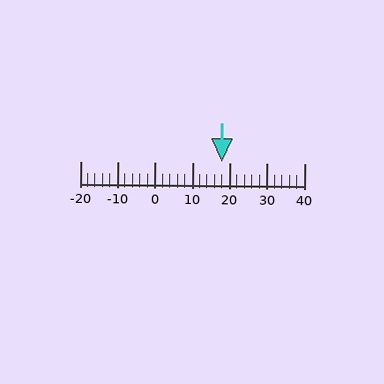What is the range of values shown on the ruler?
The ruler shows values from -20 to 40.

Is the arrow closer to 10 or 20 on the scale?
The arrow is closer to 20.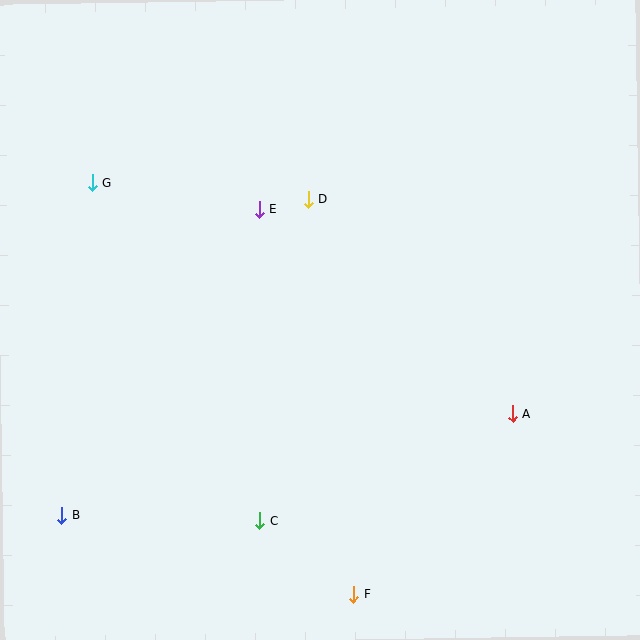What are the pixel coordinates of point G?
Point G is at (92, 183).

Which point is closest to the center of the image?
Point D at (309, 200) is closest to the center.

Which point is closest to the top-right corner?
Point D is closest to the top-right corner.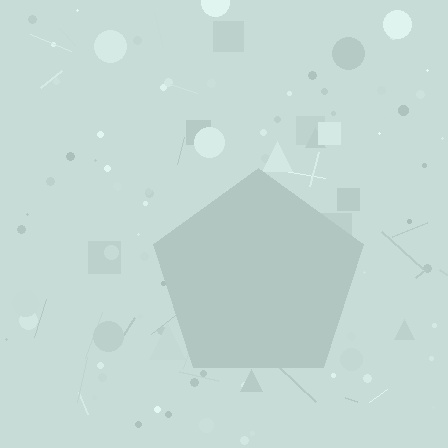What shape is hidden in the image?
A pentagon is hidden in the image.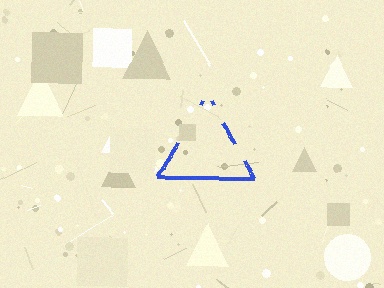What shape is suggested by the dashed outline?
The dashed outline suggests a triangle.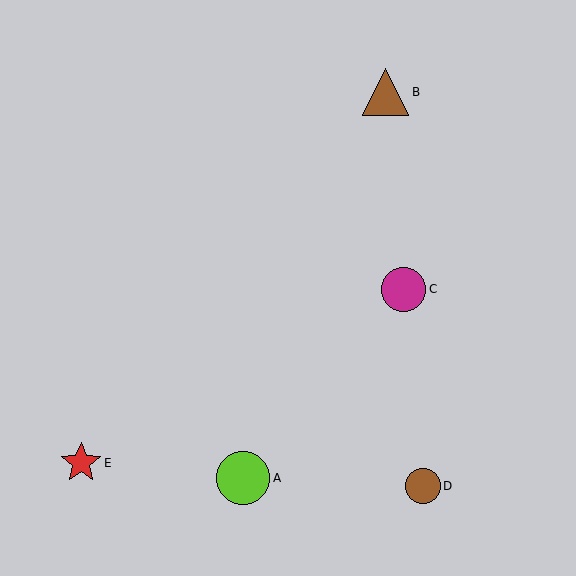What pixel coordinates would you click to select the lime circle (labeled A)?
Click at (243, 478) to select the lime circle A.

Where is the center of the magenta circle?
The center of the magenta circle is at (404, 289).